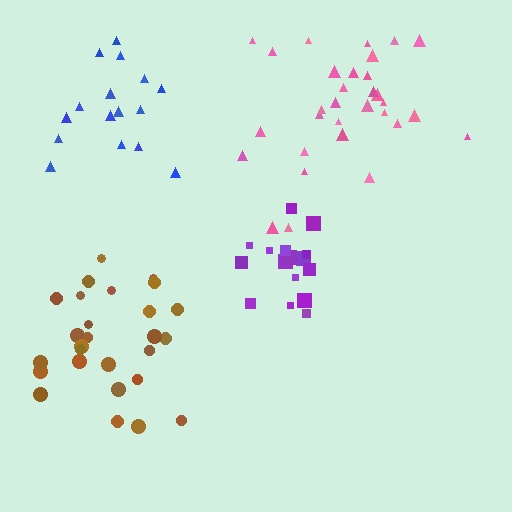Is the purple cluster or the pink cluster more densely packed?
Purple.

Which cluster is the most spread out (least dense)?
Brown.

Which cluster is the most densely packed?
Purple.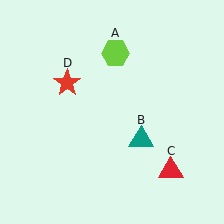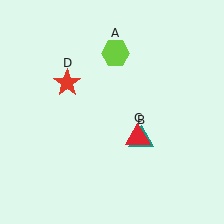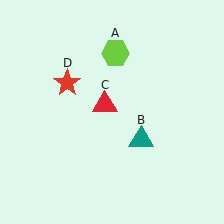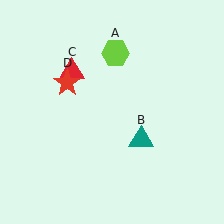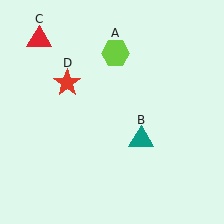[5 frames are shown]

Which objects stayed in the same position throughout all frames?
Lime hexagon (object A) and teal triangle (object B) and red star (object D) remained stationary.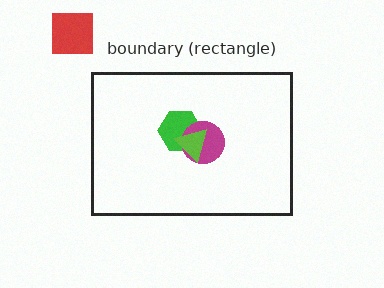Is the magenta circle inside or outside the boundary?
Inside.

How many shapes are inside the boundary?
3 inside, 1 outside.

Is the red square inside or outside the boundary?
Outside.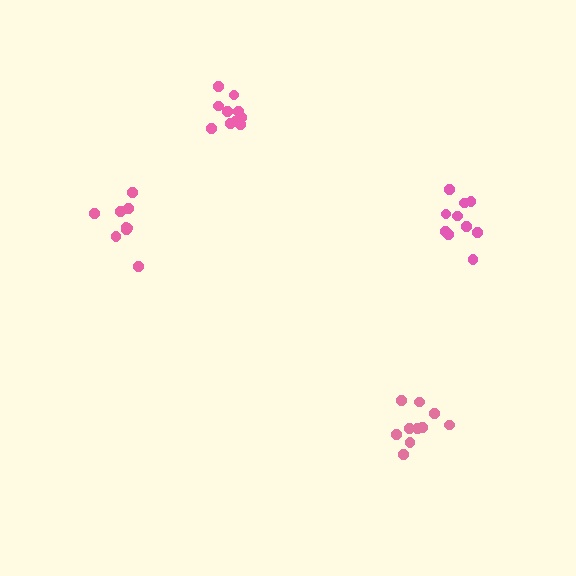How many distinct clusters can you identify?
There are 4 distinct clusters.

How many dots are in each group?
Group 1: 9 dots, Group 2: 10 dots, Group 3: 10 dots, Group 4: 10 dots (39 total).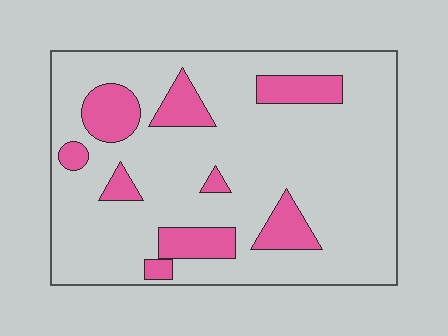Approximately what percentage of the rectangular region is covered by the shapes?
Approximately 20%.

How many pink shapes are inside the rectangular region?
9.